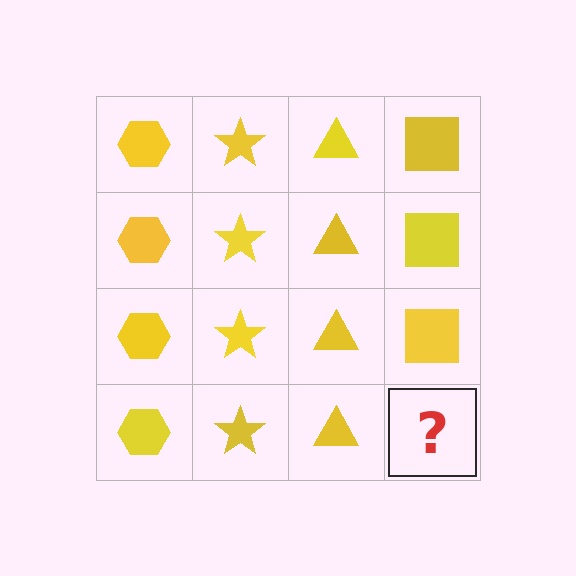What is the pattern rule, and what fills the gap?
The rule is that each column has a consistent shape. The gap should be filled with a yellow square.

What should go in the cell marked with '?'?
The missing cell should contain a yellow square.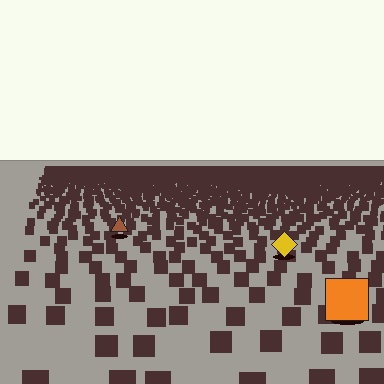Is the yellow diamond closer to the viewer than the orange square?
No. The orange square is closer — you can tell from the texture gradient: the ground texture is coarser near it.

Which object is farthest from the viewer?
The brown triangle is farthest from the viewer. It appears smaller and the ground texture around it is denser.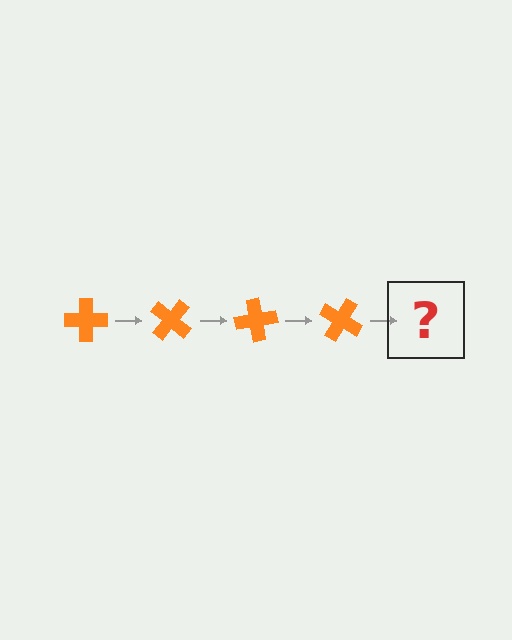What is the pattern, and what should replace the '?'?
The pattern is that the cross rotates 40 degrees each step. The '?' should be an orange cross rotated 160 degrees.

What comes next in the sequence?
The next element should be an orange cross rotated 160 degrees.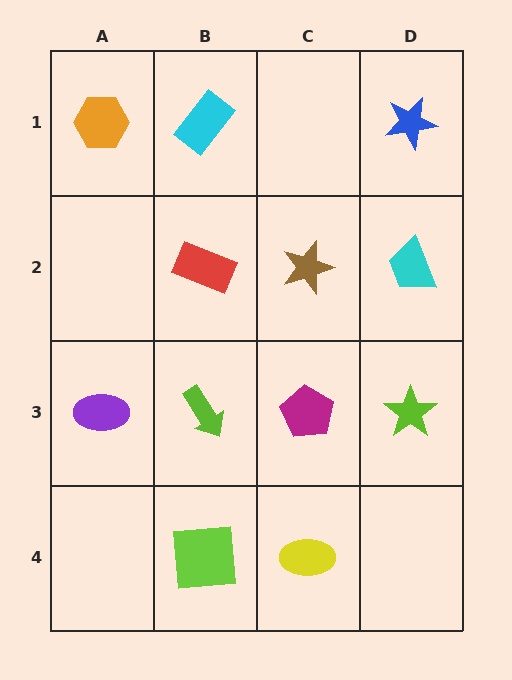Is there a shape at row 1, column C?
No, that cell is empty.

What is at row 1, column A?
An orange hexagon.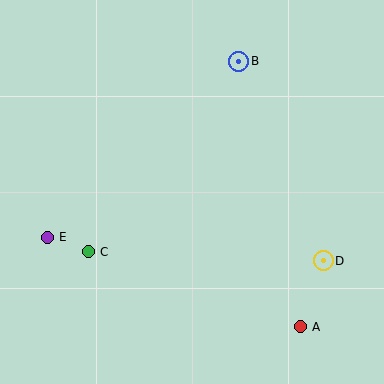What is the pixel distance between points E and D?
The distance between E and D is 277 pixels.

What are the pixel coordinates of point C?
Point C is at (88, 252).